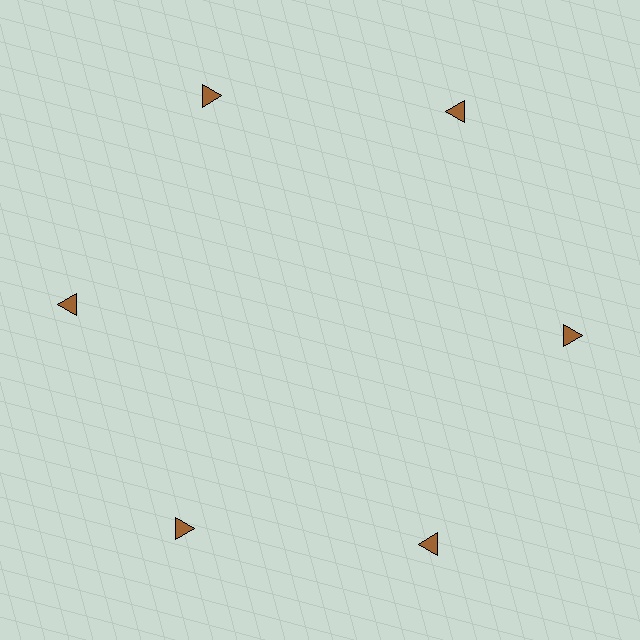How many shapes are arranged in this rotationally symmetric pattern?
There are 6 shapes, arranged in 6 groups of 1.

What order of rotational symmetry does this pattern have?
This pattern has 6-fold rotational symmetry.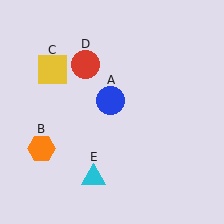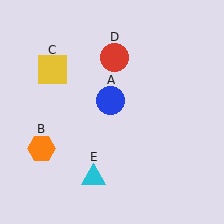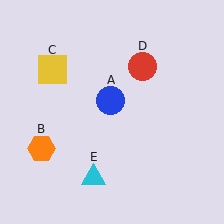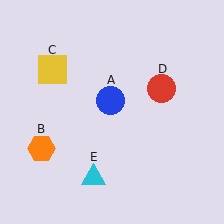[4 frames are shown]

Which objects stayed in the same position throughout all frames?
Blue circle (object A) and orange hexagon (object B) and yellow square (object C) and cyan triangle (object E) remained stationary.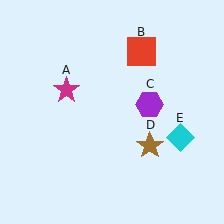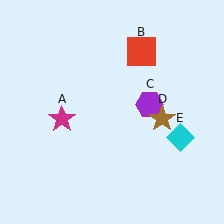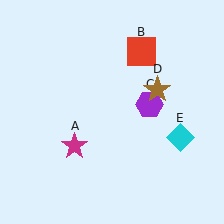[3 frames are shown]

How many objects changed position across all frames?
2 objects changed position: magenta star (object A), brown star (object D).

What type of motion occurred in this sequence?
The magenta star (object A), brown star (object D) rotated counterclockwise around the center of the scene.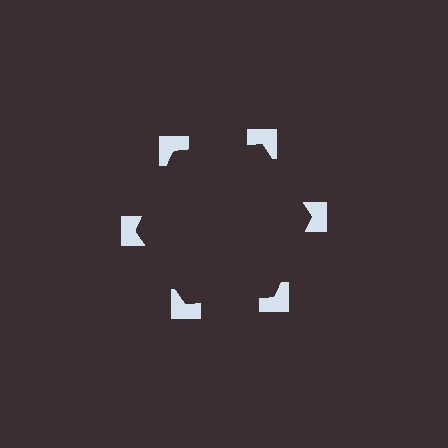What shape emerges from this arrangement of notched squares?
An illusory hexagon — its edges are inferred from the aligned wedge cuts in the notched squares, not physically drawn.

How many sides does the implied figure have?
6 sides.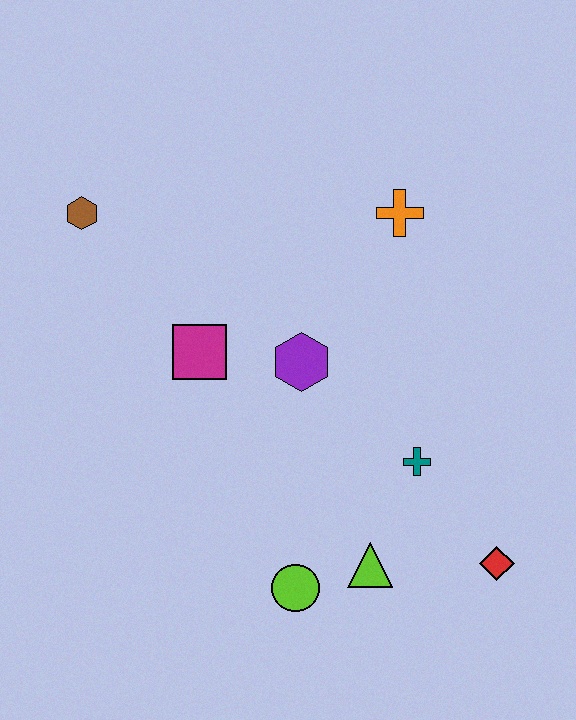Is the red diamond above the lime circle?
Yes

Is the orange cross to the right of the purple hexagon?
Yes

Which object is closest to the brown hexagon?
The magenta square is closest to the brown hexagon.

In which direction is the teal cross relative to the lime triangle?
The teal cross is above the lime triangle.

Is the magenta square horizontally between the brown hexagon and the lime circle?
Yes